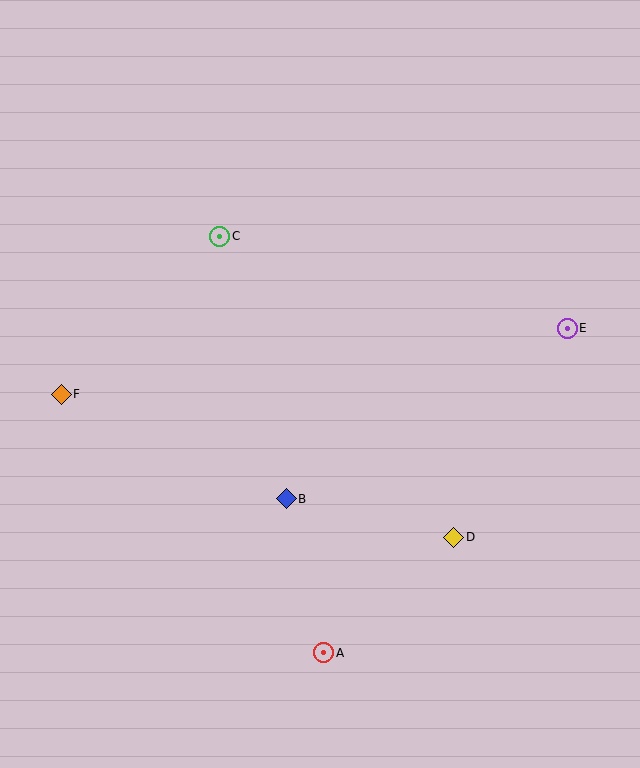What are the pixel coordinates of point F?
Point F is at (61, 394).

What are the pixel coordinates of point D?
Point D is at (454, 537).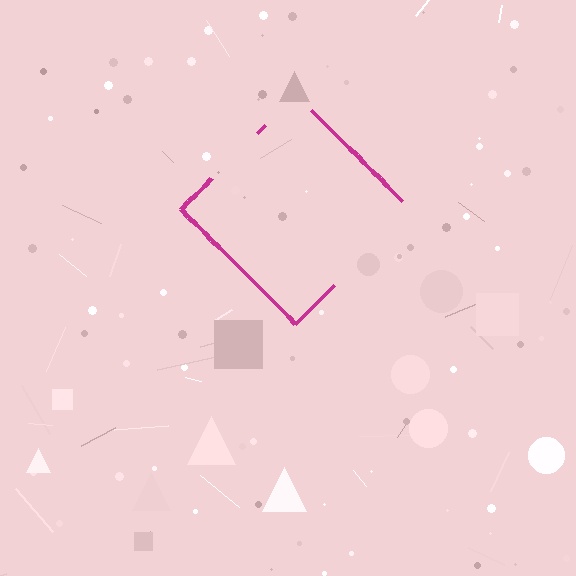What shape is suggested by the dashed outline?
The dashed outline suggests a diamond.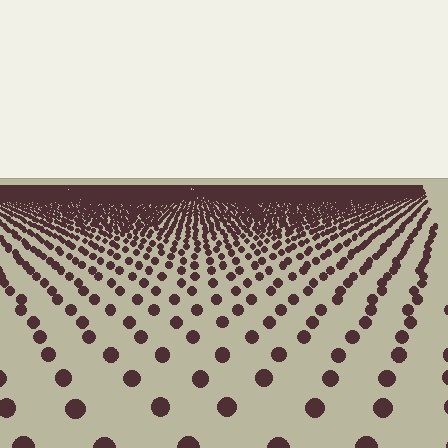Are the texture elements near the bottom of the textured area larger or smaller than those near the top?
Larger. Near the bottom, elements are closer to the viewer and appear at a bigger on-screen size.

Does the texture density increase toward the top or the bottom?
Density increases toward the top.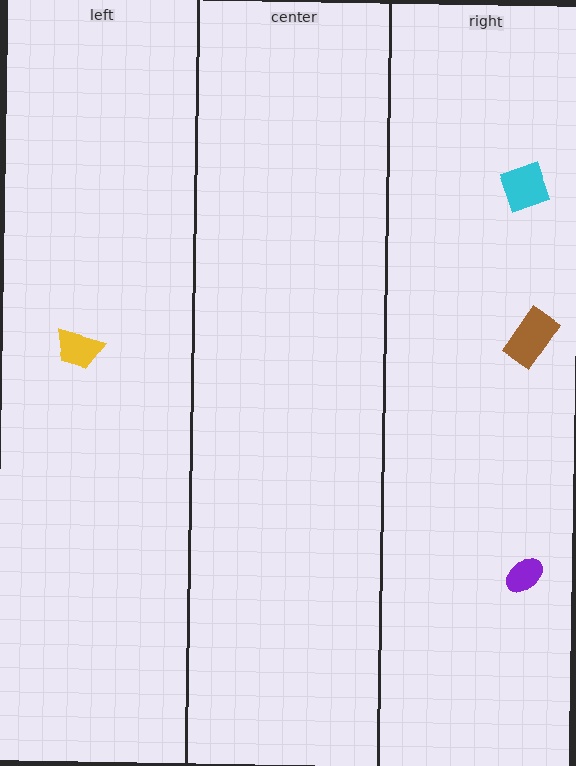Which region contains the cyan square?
The right region.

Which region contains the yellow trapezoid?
The left region.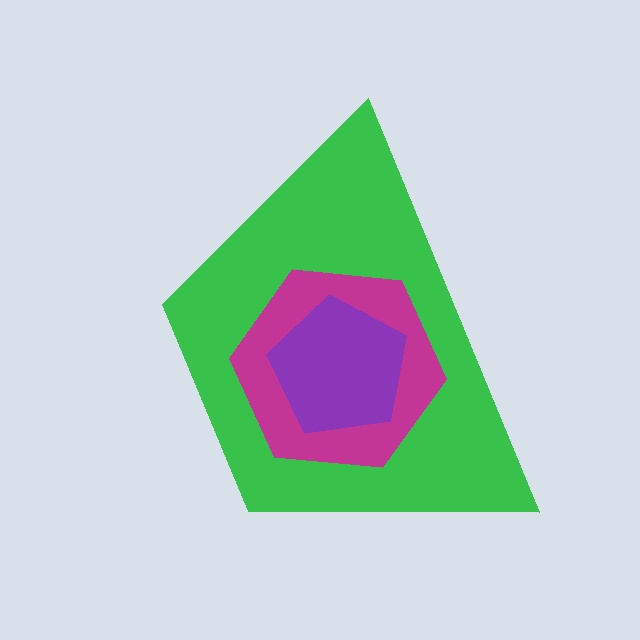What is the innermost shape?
The purple pentagon.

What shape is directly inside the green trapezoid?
The magenta hexagon.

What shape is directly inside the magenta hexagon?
The purple pentagon.